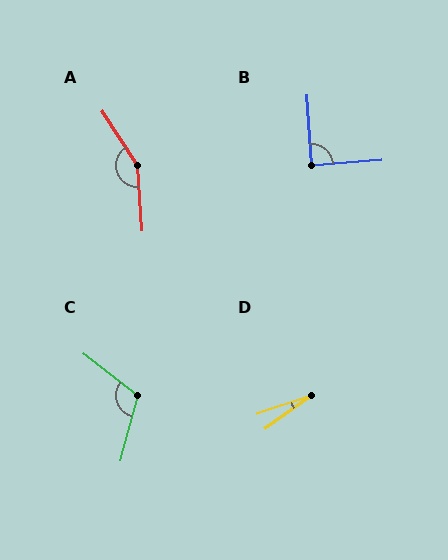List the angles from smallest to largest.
D (17°), B (89°), C (113°), A (152°).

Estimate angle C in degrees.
Approximately 113 degrees.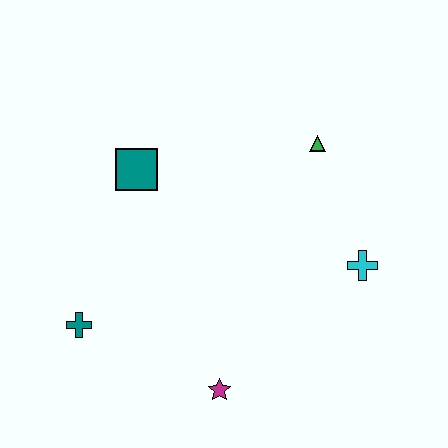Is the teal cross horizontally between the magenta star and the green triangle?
No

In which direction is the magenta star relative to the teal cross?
The magenta star is to the right of the teal cross.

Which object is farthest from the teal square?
The cyan cross is farthest from the teal square.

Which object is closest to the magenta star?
The teal cross is closest to the magenta star.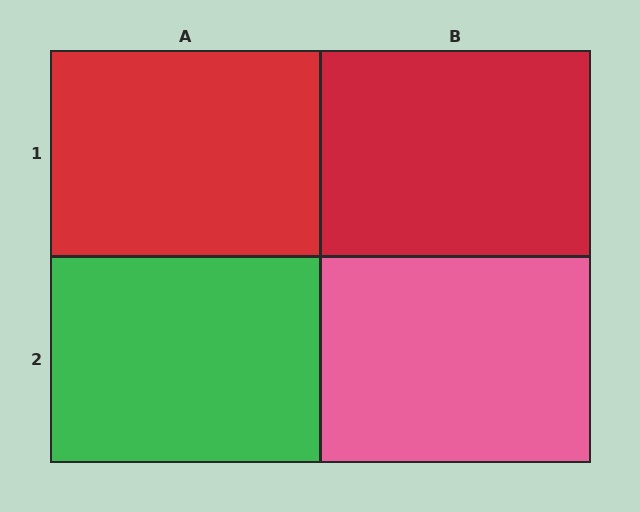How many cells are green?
1 cell is green.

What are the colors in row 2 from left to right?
Green, pink.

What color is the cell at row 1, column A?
Red.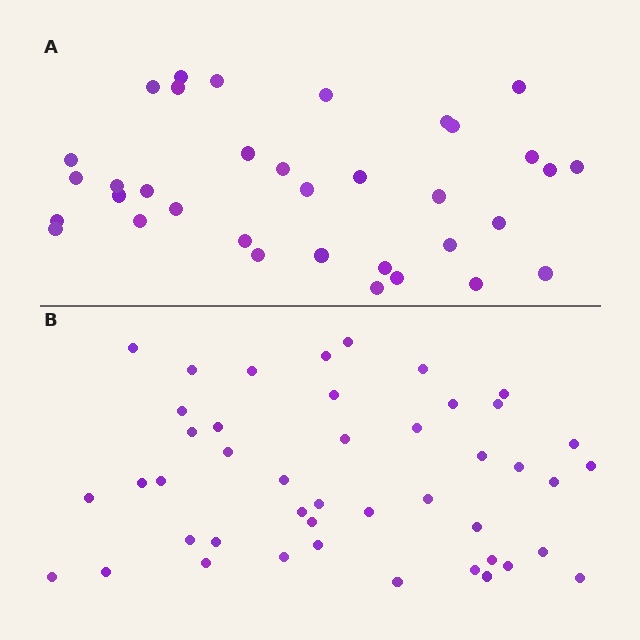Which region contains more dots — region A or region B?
Region B (the bottom region) has more dots.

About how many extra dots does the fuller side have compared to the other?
Region B has roughly 10 or so more dots than region A.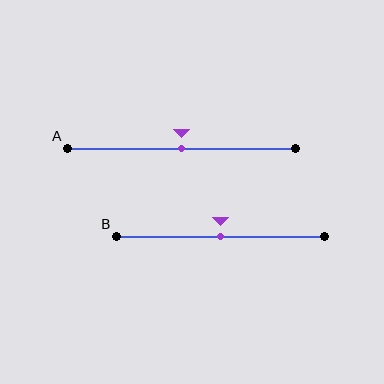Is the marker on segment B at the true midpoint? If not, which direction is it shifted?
Yes, the marker on segment B is at the true midpoint.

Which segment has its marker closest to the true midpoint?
Segment A has its marker closest to the true midpoint.